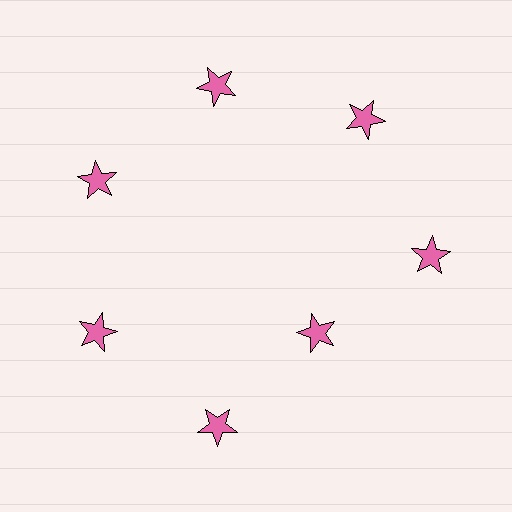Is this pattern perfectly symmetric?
No. The 7 pink stars are arranged in a ring, but one element near the 5 o'clock position is pulled inward toward the center, breaking the 7-fold rotational symmetry.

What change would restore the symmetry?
The symmetry would be restored by moving it outward, back onto the ring so that all 7 stars sit at equal angles and equal distance from the center.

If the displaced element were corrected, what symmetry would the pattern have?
It would have 7-fold rotational symmetry — the pattern would map onto itself every 51 degrees.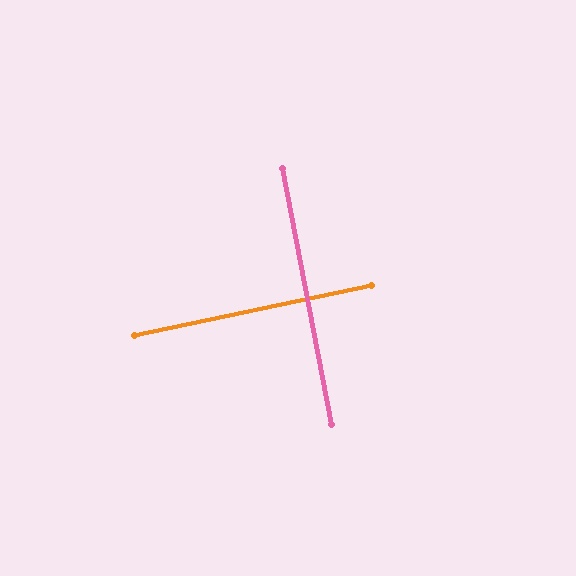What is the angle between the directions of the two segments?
Approximately 89 degrees.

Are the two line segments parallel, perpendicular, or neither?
Perpendicular — they meet at approximately 89°.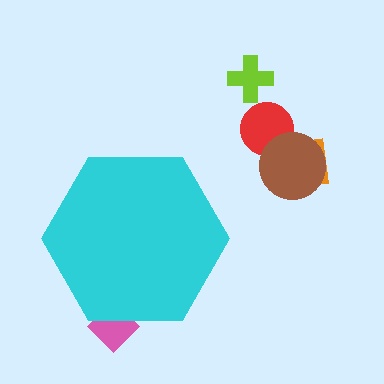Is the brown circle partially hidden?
No, the brown circle is fully visible.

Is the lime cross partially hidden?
No, the lime cross is fully visible.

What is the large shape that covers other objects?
A cyan hexagon.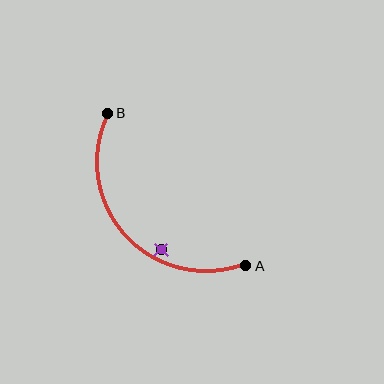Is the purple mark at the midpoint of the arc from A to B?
No — the purple mark does not lie on the arc at all. It sits slightly inside the curve.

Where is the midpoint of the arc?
The arc midpoint is the point on the curve farthest from the straight line joining A and B. It sits below and to the left of that line.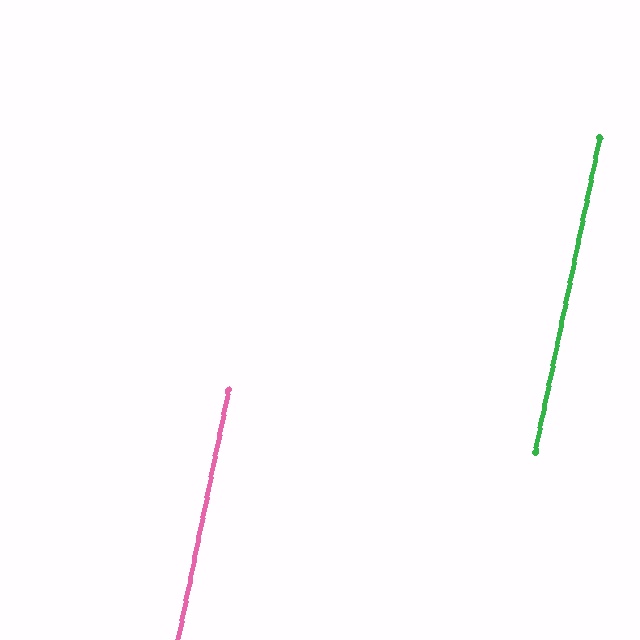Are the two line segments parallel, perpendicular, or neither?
Parallel — their directions differ by only 0.0°.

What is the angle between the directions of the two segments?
Approximately 0 degrees.